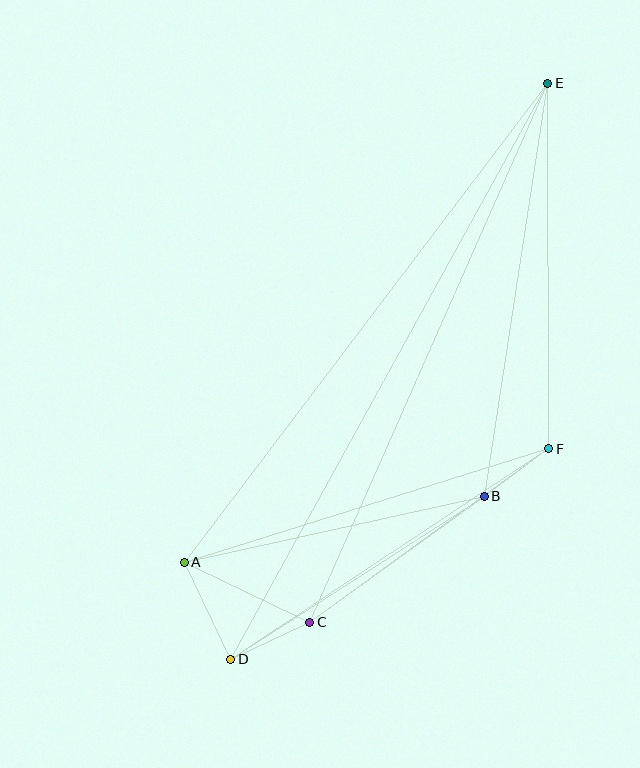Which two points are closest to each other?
Points B and F are closest to each other.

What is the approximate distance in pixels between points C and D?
The distance between C and D is approximately 87 pixels.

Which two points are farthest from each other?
Points D and E are farthest from each other.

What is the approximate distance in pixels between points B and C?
The distance between B and C is approximately 215 pixels.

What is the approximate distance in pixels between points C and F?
The distance between C and F is approximately 295 pixels.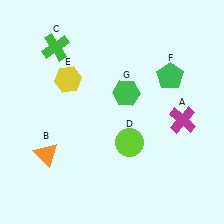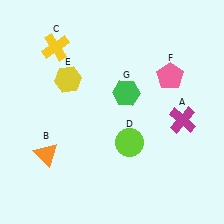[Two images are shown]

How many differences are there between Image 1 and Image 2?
There are 2 differences between the two images.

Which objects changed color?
C changed from green to yellow. F changed from green to pink.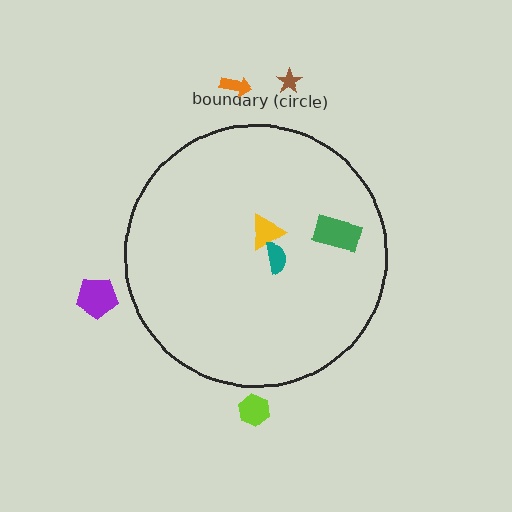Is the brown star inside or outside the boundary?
Outside.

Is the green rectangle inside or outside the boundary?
Inside.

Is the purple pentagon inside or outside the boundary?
Outside.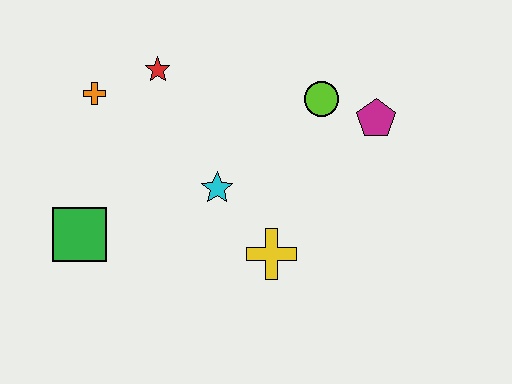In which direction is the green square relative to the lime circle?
The green square is to the left of the lime circle.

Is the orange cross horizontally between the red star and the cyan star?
No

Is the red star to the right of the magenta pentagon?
No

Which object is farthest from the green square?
The magenta pentagon is farthest from the green square.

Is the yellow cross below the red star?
Yes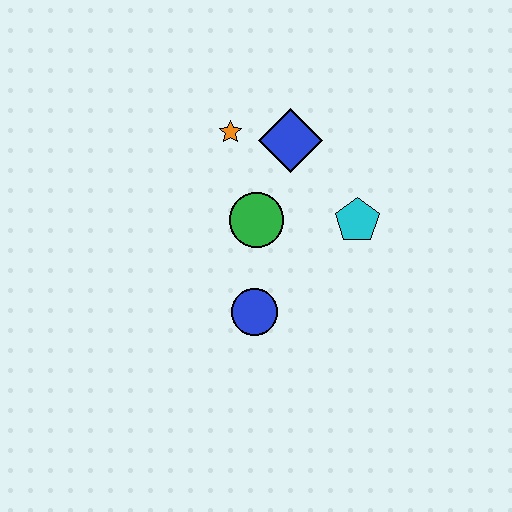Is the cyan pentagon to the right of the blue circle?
Yes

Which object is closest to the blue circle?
The green circle is closest to the blue circle.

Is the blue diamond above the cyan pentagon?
Yes